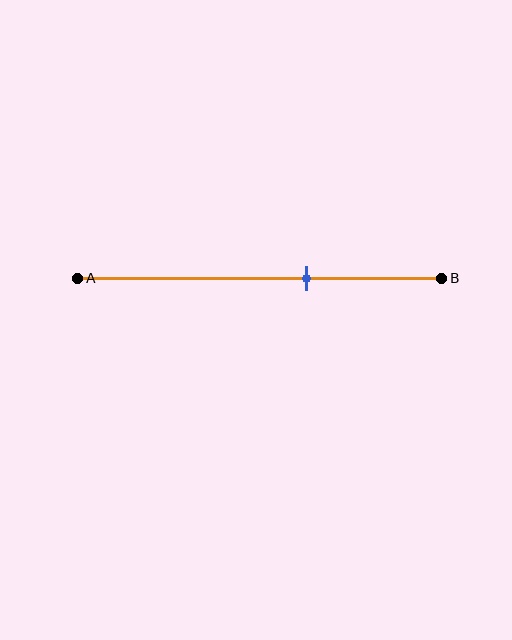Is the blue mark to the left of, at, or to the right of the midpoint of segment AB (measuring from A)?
The blue mark is to the right of the midpoint of segment AB.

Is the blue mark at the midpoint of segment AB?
No, the mark is at about 65% from A, not at the 50% midpoint.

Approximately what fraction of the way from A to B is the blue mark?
The blue mark is approximately 65% of the way from A to B.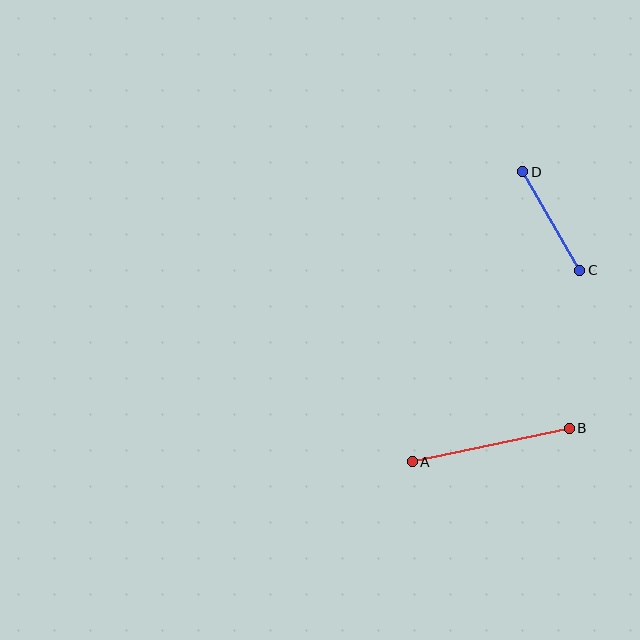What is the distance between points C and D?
The distance is approximately 114 pixels.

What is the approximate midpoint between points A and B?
The midpoint is at approximately (491, 445) pixels.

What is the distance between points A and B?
The distance is approximately 161 pixels.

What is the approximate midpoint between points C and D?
The midpoint is at approximately (551, 221) pixels.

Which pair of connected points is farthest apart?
Points A and B are farthest apart.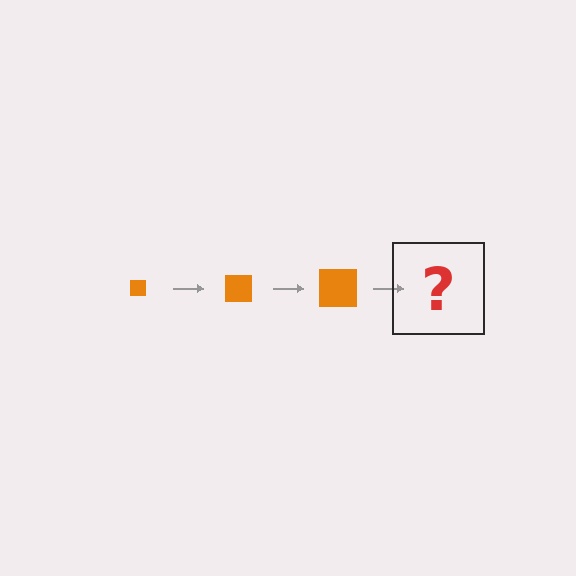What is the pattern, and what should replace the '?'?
The pattern is that the square gets progressively larger each step. The '?' should be an orange square, larger than the previous one.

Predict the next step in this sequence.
The next step is an orange square, larger than the previous one.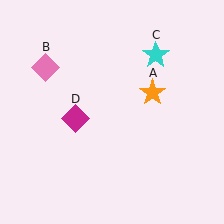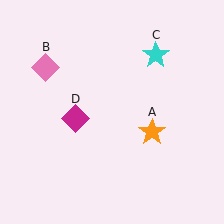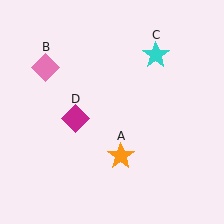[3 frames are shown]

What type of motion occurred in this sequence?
The orange star (object A) rotated clockwise around the center of the scene.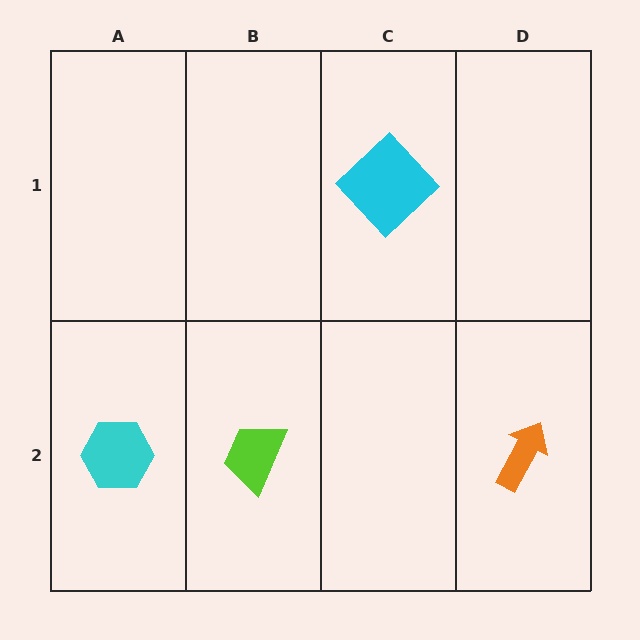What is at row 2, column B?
A lime trapezoid.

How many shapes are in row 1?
1 shape.